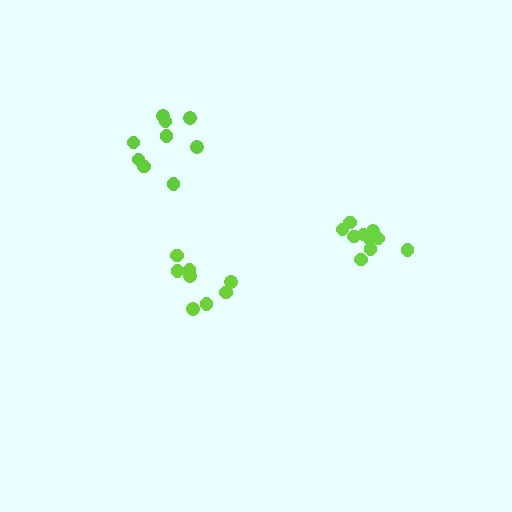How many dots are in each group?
Group 1: 8 dots, Group 2: 10 dots, Group 3: 9 dots (27 total).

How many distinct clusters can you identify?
There are 3 distinct clusters.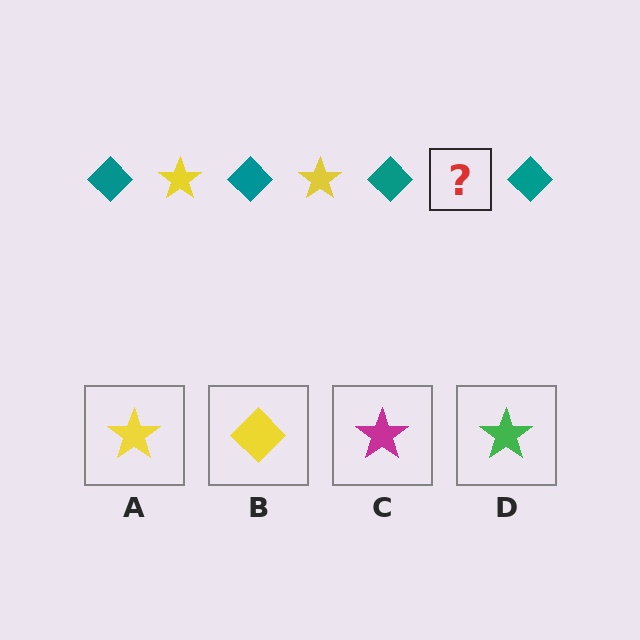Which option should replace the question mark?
Option A.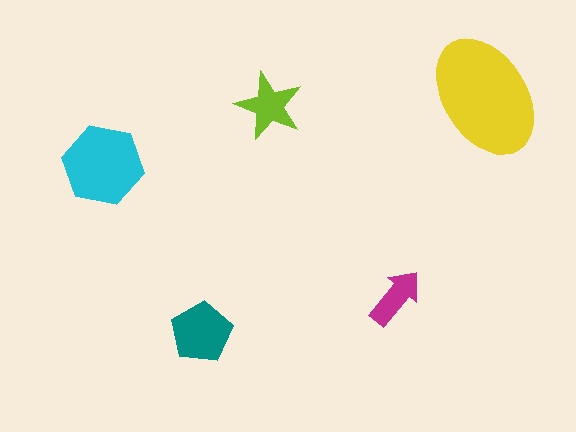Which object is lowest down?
The teal pentagon is bottommost.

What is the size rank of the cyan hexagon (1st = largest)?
2nd.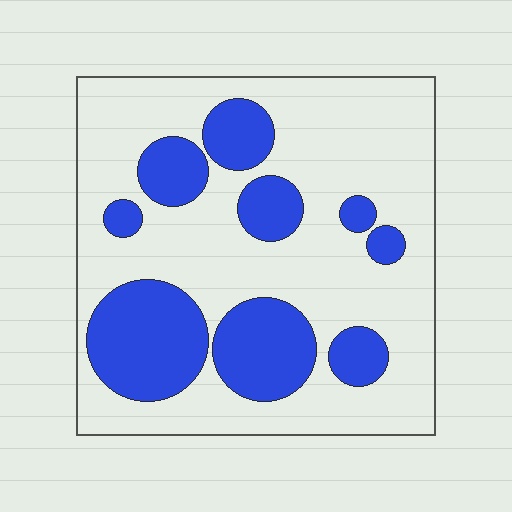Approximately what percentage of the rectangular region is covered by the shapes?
Approximately 30%.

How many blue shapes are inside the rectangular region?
9.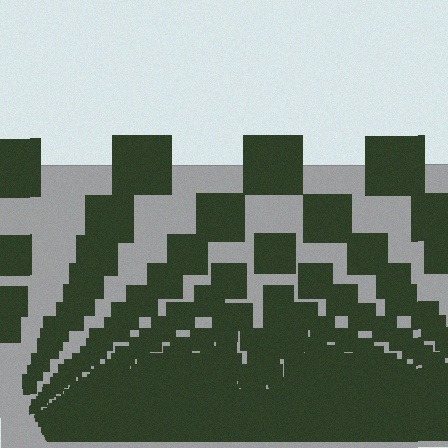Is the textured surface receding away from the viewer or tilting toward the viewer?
The surface appears to tilt toward the viewer. Texture elements get larger and sparser toward the top.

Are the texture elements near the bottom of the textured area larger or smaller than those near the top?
Smaller. The gradient is inverted — elements near the bottom are smaller and denser.